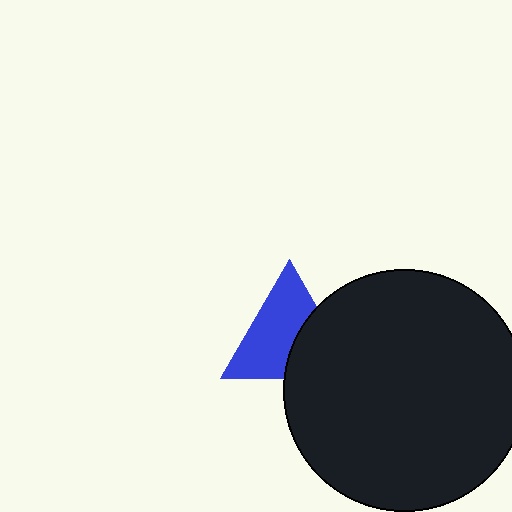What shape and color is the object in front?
The object in front is a black circle.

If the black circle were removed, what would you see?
You would see the complete blue triangle.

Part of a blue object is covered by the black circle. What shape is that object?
It is a triangle.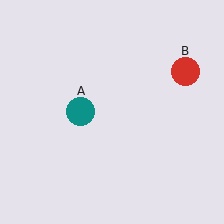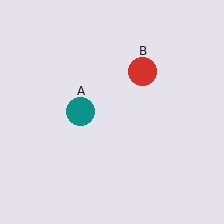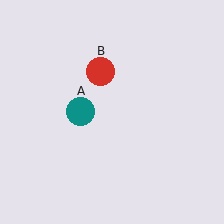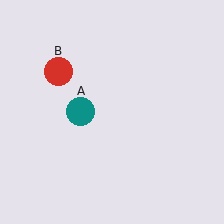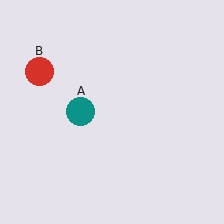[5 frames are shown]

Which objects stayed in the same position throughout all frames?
Teal circle (object A) remained stationary.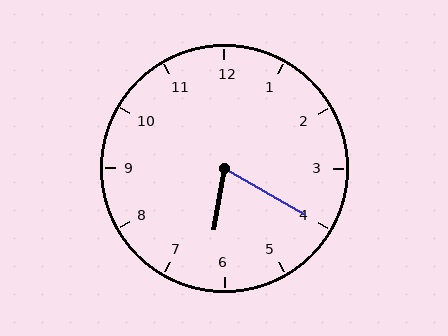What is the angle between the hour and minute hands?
Approximately 70 degrees.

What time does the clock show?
6:20.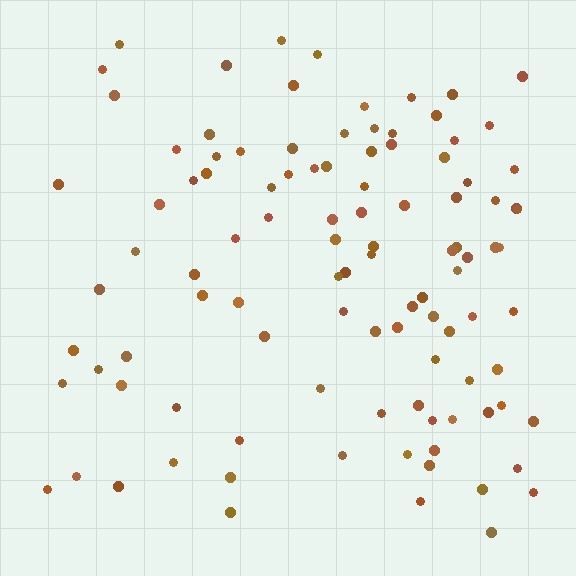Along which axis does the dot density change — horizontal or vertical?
Horizontal.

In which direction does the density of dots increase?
From left to right, with the right side densest.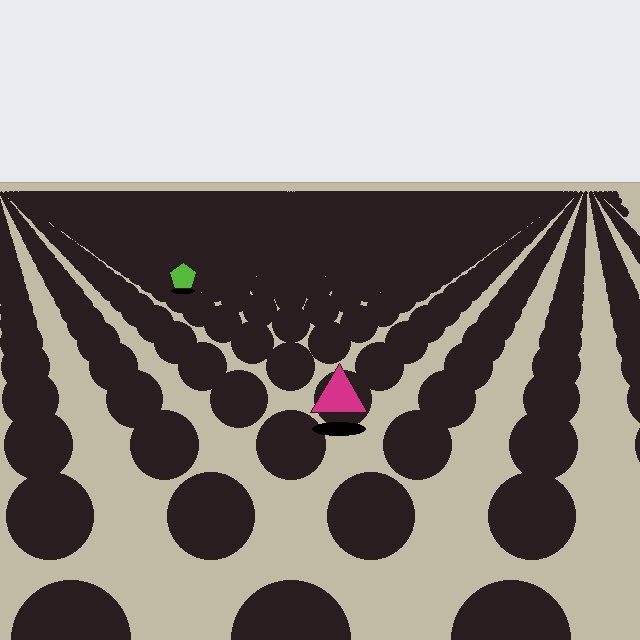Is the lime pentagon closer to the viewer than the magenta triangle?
No. The magenta triangle is closer — you can tell from the texture gradient: the ground texture is coarser near it.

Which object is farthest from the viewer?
The lime pentagon is farthest from the viewer. It appears smaller and the ground texture around it is denser.